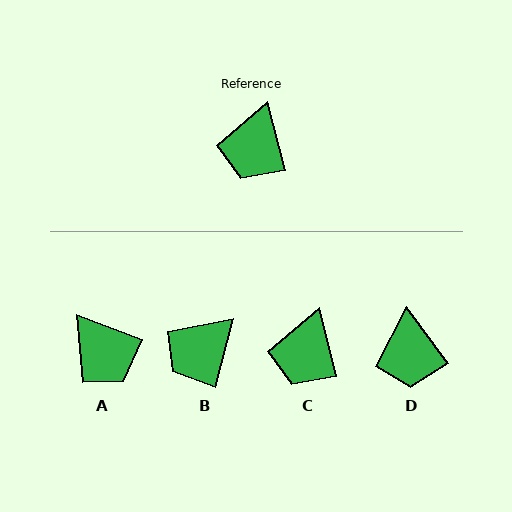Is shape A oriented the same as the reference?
No, it is off by about 55 degrees.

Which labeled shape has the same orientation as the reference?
C.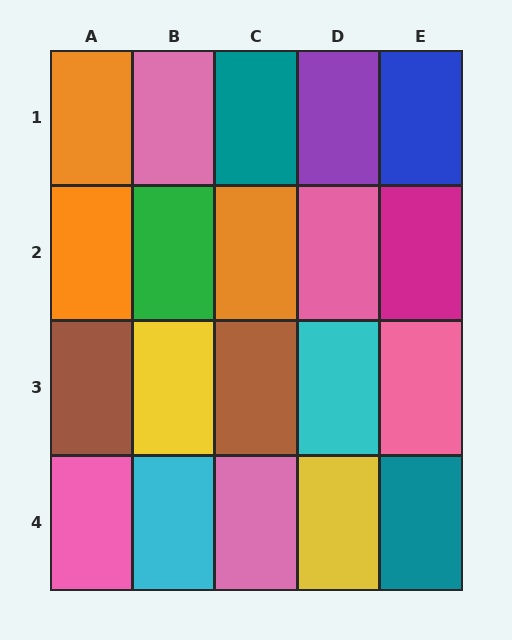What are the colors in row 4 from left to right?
Pink, cyan, pink, yellow, teal.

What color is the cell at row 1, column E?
Blue.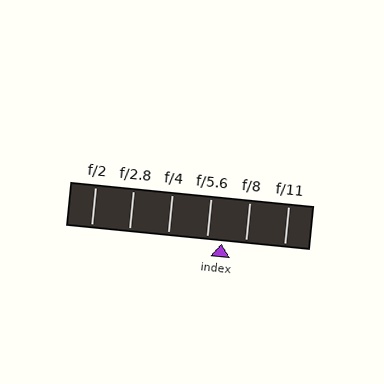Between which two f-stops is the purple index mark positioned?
The index mark is between f/5.6 and f/8.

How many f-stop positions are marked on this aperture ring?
There are 6 f-stop positions marked.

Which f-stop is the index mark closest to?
The index mark is closest to f/5.6.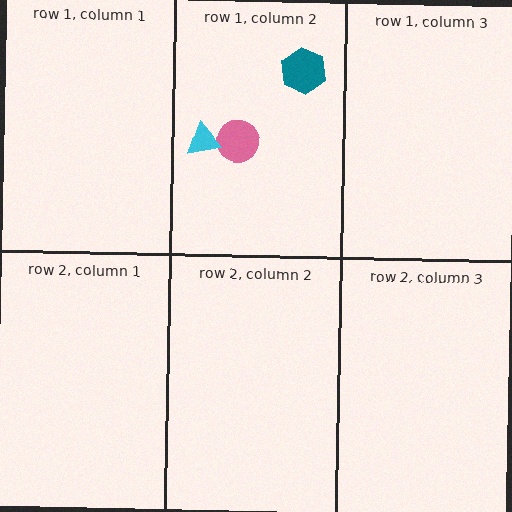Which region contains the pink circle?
The row 1, column 2 region.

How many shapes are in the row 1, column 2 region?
3.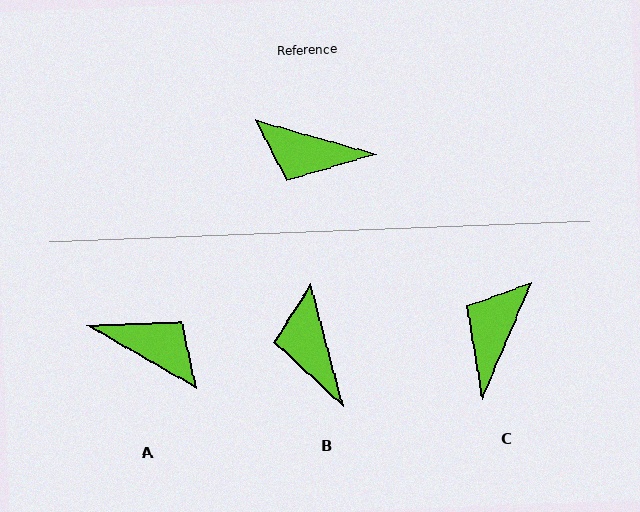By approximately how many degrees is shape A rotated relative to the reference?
Approximately 166 degrees counter-clockwise.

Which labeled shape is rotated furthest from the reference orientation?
A, about 166 degrees away.